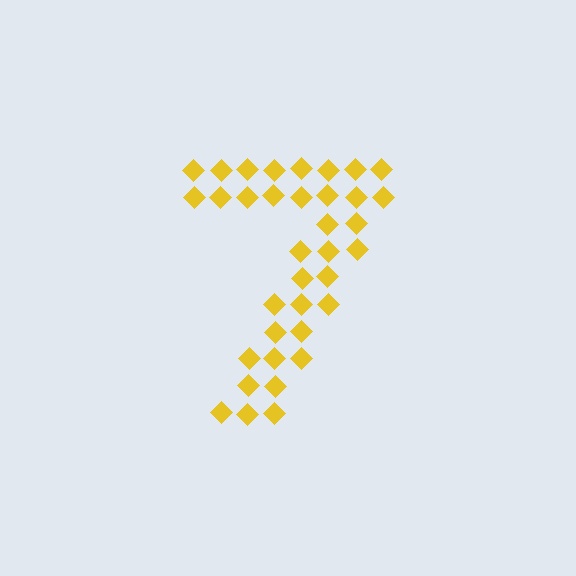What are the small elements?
The small elements are diamonds.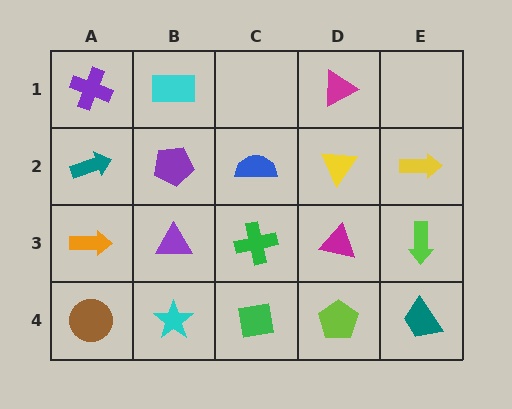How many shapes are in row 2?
5 shapes.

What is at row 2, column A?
A teal arrow.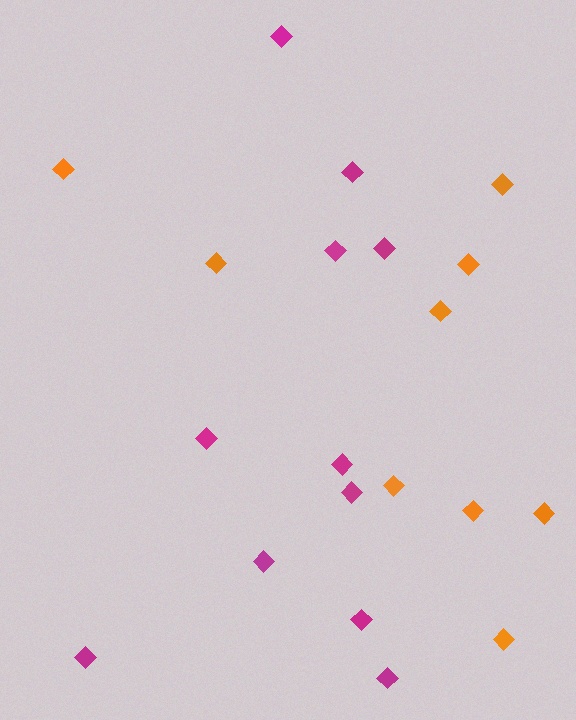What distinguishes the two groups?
There are 2 groups: one group of magenta diamonds (11) and one group of orange diamonds (9).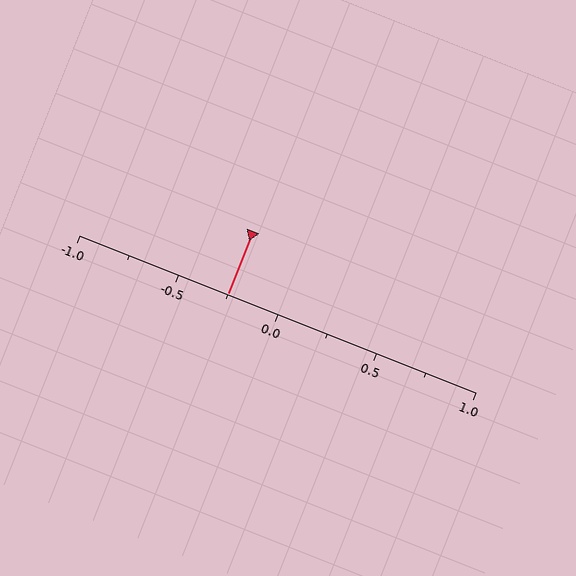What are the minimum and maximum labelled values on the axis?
The axis runs from -1.0 to 1.0.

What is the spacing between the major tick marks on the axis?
The major ticks are spaced 0.5 apart.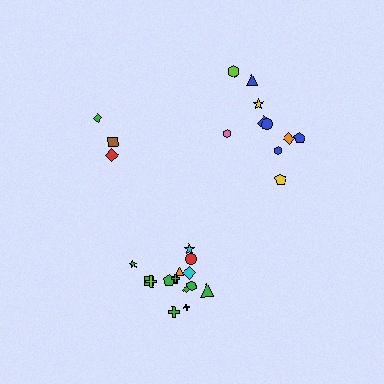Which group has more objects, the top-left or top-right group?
The top-right group.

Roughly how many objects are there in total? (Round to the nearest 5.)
Roughly 30 objects in total.